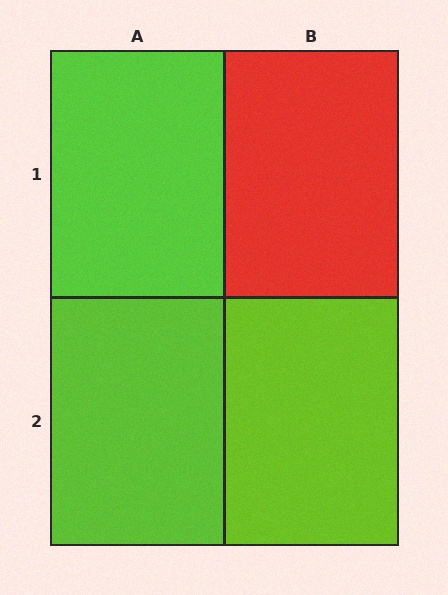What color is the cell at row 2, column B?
Lime.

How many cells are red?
1 cell is red.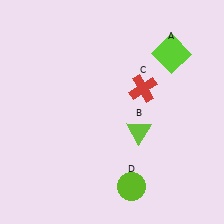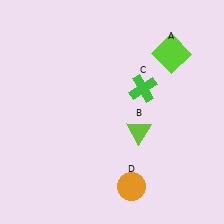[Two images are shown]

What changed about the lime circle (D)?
In Image 1, D is lime. In Image 2, it changed to orange.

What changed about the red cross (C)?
In Image 1, C is red. In Image 2, it changed to green.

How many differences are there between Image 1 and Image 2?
There are 2 differences between the two images.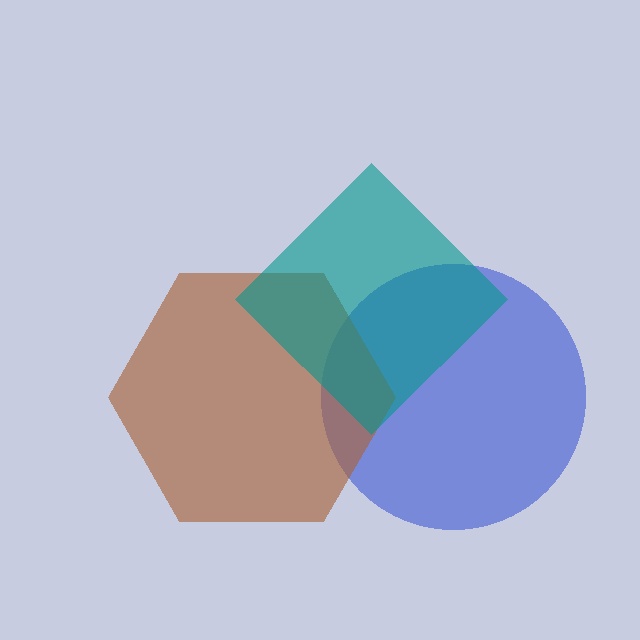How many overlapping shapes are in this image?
There are 3 overlapping shapes in the image.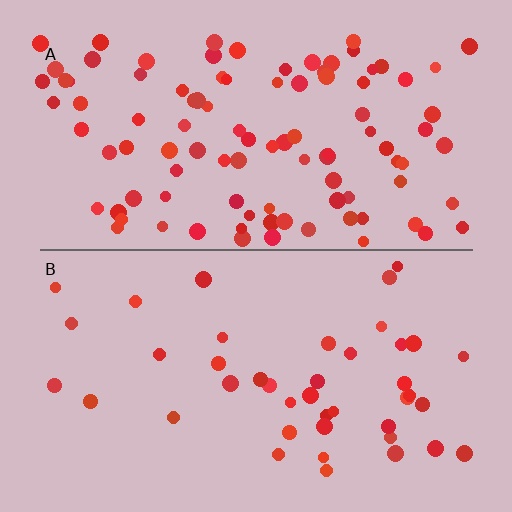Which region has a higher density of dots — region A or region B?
A (the top).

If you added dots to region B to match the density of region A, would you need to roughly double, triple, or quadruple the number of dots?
Approximately double.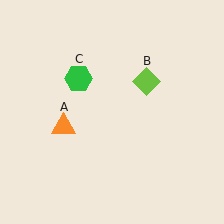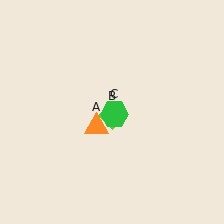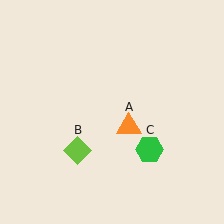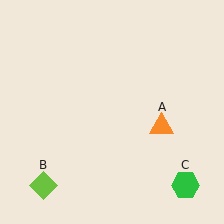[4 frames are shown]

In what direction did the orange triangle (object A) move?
The orange triangle (object A) moved right.